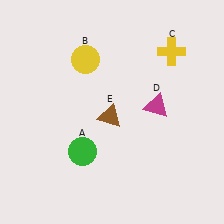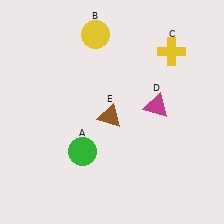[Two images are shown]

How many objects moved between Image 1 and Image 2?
1 object moved between the two images.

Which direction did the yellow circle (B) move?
The yellow circle (B) moved up.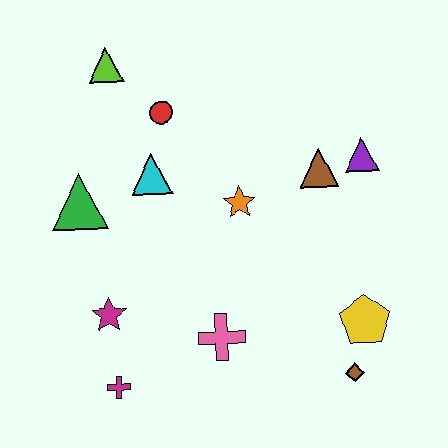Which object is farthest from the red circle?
The brown diamond is farthest from the red circle.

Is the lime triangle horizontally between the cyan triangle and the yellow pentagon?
No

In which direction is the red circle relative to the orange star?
The red circle is above the orange star.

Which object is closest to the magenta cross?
The magenta star is closest to the magenta cross.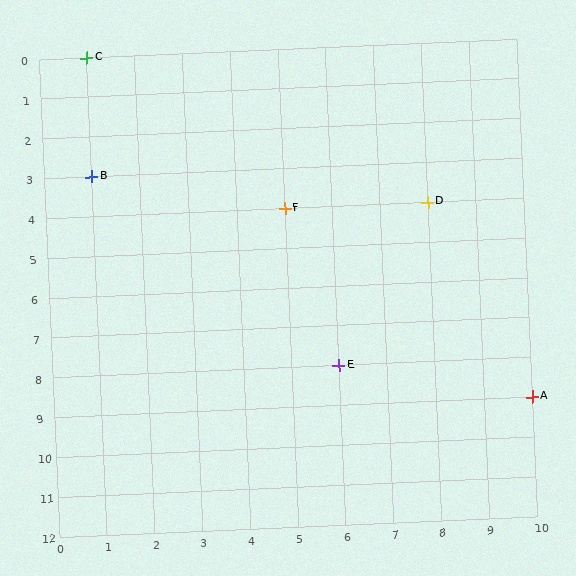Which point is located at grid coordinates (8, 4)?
Point D is at (8, 4).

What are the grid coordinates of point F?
Point F is at grid coordinates (5, 4).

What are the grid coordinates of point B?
Point B is at grid coordinates (1, 3).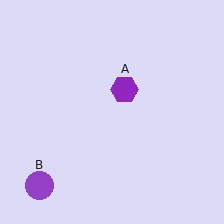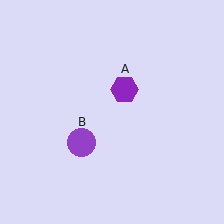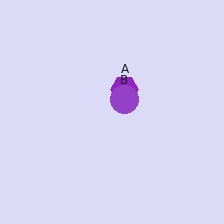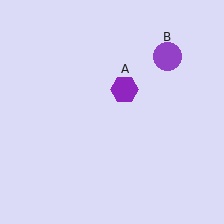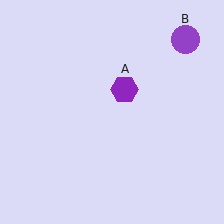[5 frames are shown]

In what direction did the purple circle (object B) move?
The purple circle (object B) moved up and to the right.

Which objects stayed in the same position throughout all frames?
Purple hexagon (object A) remained stationary.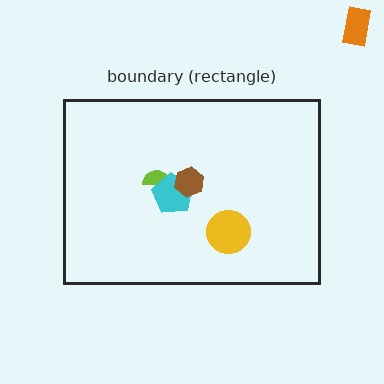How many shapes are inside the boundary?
4 inside, 1 outside.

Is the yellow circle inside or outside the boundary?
Inside.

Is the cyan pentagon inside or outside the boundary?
Inside.